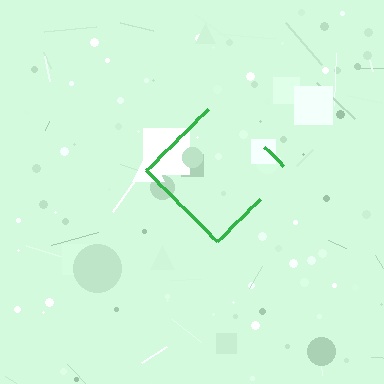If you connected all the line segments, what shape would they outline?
They would outline a diamond.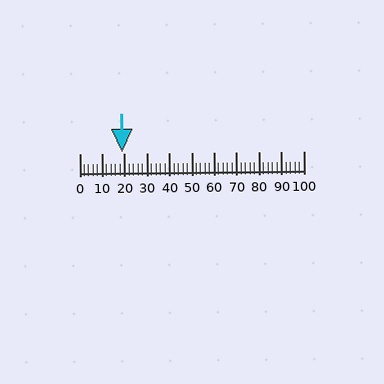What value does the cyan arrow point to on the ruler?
The cyan arrow points to approximately 19.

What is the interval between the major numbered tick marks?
The major tick marks are spaced 10 units apart.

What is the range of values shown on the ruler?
The ruler shows values from 0 to 100.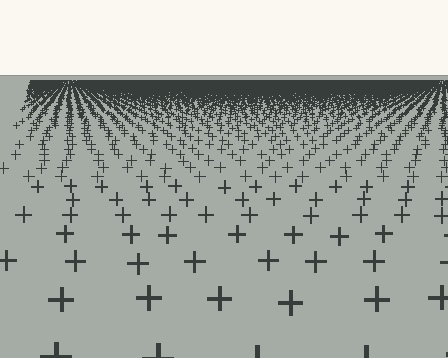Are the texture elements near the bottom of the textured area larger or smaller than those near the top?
Larger. Near the bottom, elements are closer to the viewer and appear at a bigger on-screen size.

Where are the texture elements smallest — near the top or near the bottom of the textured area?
Near the top.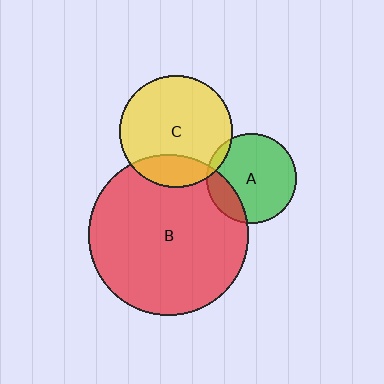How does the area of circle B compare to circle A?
Approximately 3.2 times.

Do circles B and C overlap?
Yes.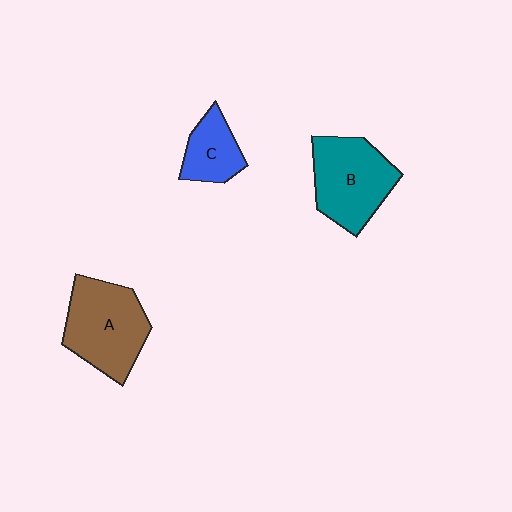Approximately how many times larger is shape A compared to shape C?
Approximately 1.9 times.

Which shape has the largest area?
Shape A (brown).